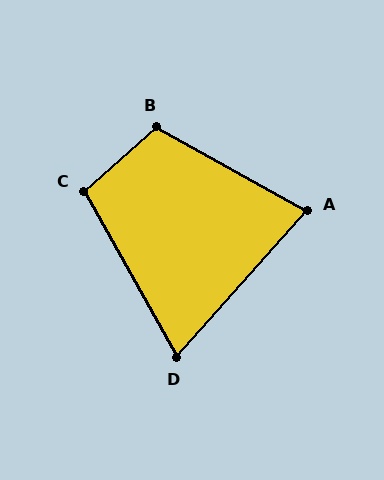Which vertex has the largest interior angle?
B, at approximately 109 degrees.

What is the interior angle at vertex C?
Approximately 103 degrees (obtuse).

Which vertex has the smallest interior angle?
D, at approximately 71 degrees.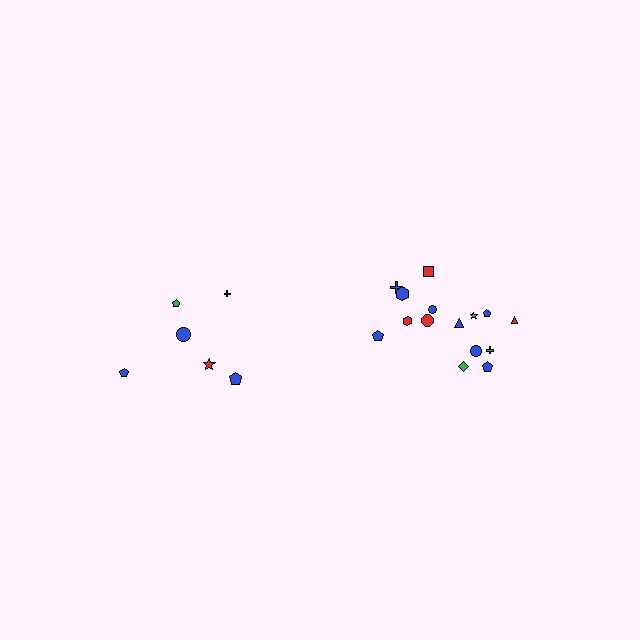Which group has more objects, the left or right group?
The right group.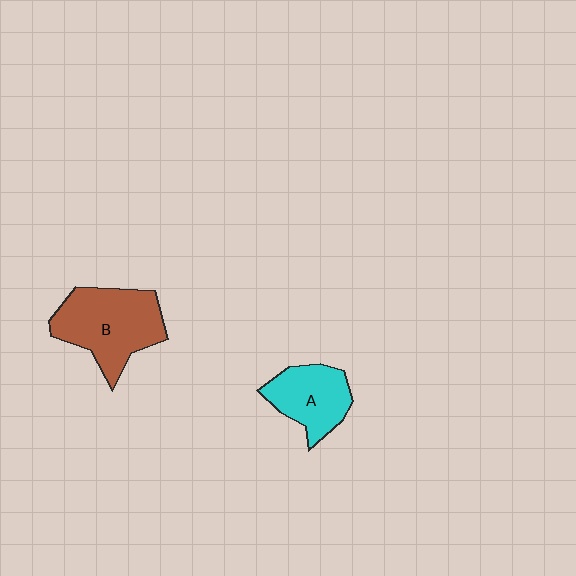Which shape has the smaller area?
Shape A (cyan).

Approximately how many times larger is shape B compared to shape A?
Approximately 1.5 times.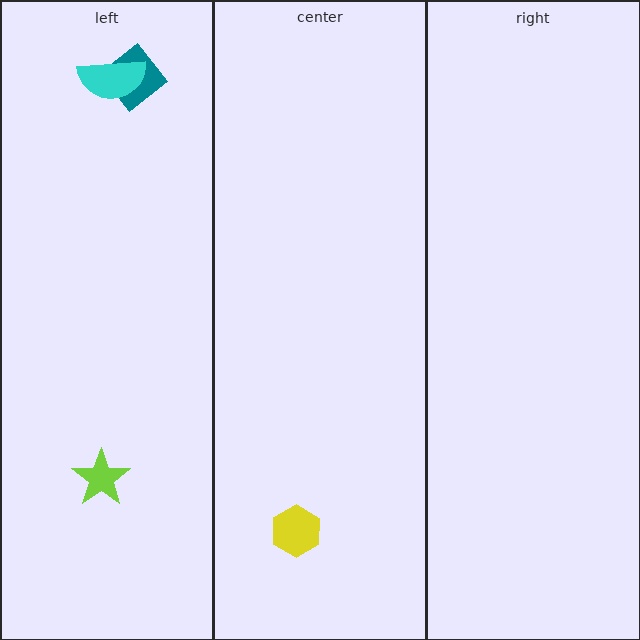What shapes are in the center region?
The yellow hexagon.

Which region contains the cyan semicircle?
The left region.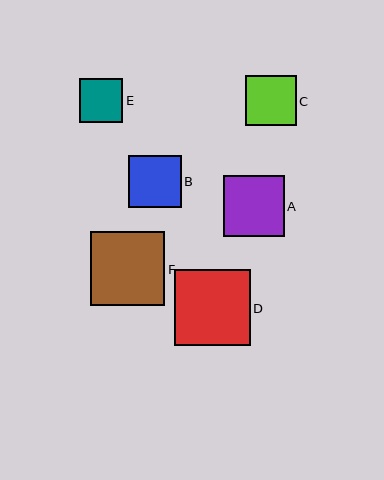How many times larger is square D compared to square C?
Square D is approximately 1.5 times the size of square C.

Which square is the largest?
Square D is the largest with a size of approximately 76 pixels.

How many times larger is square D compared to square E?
Square D is approximately 1.7 times the size of square E.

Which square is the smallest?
Square E is the smallest with a size of approximately 44 pixels.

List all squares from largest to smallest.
From largest to smallest: D, F, A, B, C, E.